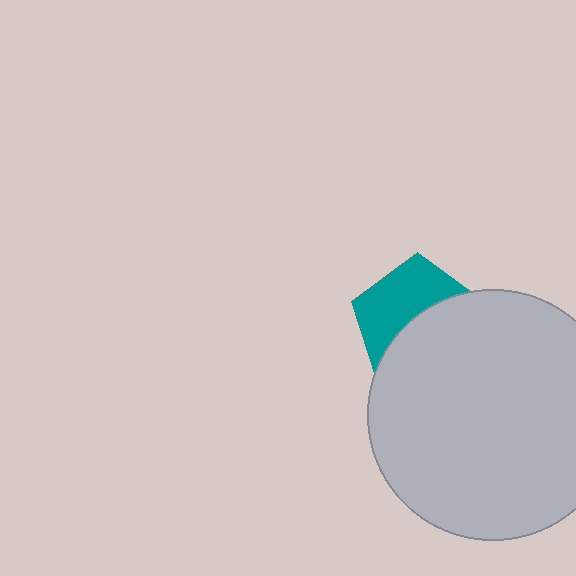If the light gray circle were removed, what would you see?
You would see the complete teal pentagon.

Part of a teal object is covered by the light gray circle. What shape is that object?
It is a pentagon.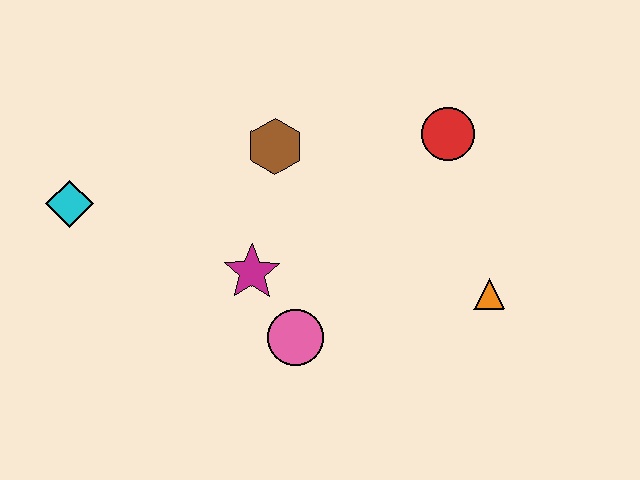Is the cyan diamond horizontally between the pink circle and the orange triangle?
No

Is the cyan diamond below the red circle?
Yes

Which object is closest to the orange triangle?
The red circle is closest to the orange triangle.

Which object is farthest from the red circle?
The cyan diamond is farthest from the red circle.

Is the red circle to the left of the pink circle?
No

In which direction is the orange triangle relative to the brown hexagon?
The orange triangle is to the right of the brown hexagon.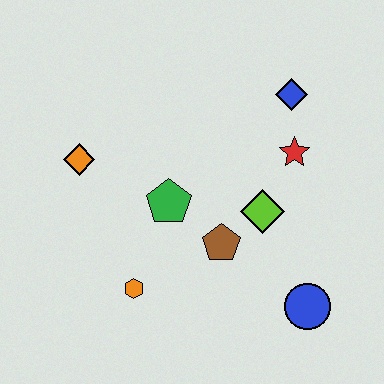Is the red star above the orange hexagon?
Yes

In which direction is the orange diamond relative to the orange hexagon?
The orange diamond is above the orange hexagon.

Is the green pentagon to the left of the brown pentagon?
Yes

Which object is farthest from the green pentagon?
The blue circle is farthest from the green pentagon.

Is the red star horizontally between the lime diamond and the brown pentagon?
No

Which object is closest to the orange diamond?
The green pentagon is closest to the orange diamond.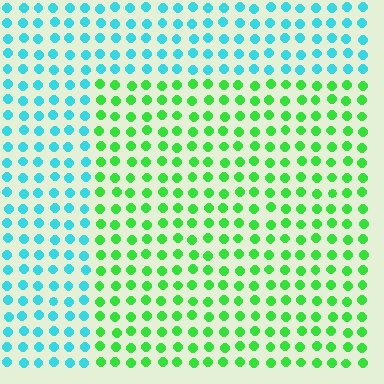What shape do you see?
I see a rectangle.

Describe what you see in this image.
The image is filled with small cyan elements in a uniform arrangement. A rectangle-shaped region is visible where the elements are tinted to a slightly different hue, forming a subtle color boundary.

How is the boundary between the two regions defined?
The boundary is defined purely by a slight shift in hue (about 61 degrees). Spacing, size, and orientation are identical on both sides.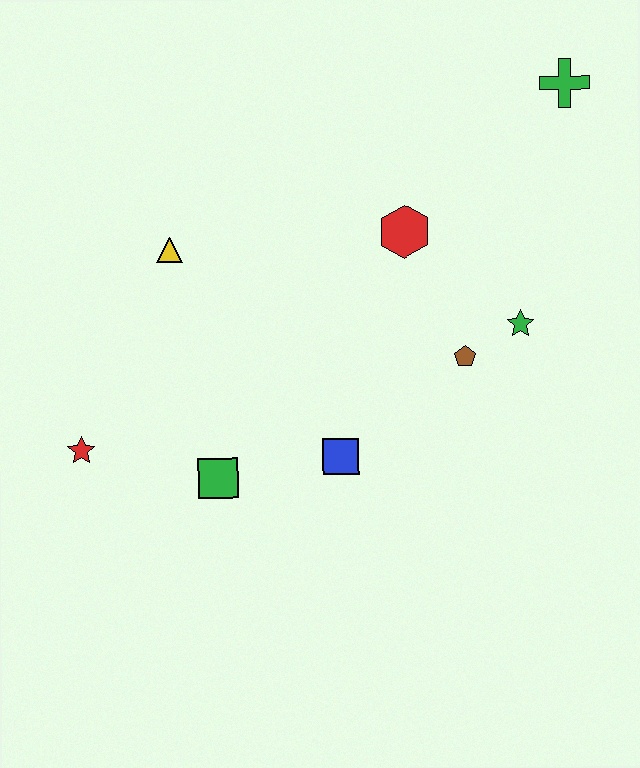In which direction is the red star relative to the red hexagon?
The red star is to the left of the red hexagon.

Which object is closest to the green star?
The brown pentagon is closest to the green star.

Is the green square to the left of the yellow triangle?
No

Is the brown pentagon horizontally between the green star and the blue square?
Yes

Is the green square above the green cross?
No